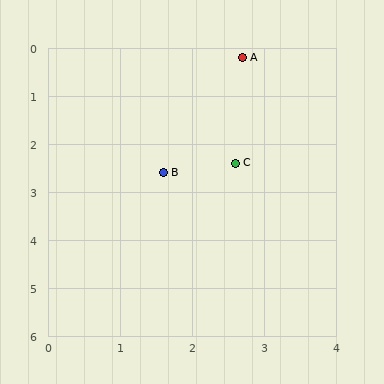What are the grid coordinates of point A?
Point A is at approximately (2.7, 0.2).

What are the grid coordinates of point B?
Point B is at approximately (1.6, 2.6).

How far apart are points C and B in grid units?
Points C and B are about 1.0 grid units apart.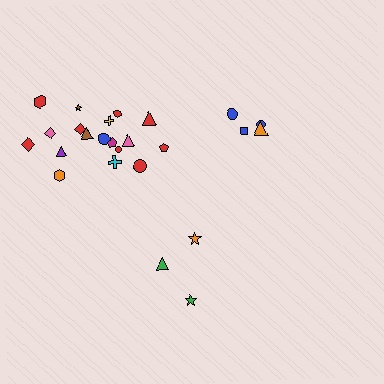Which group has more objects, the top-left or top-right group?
The top-left group.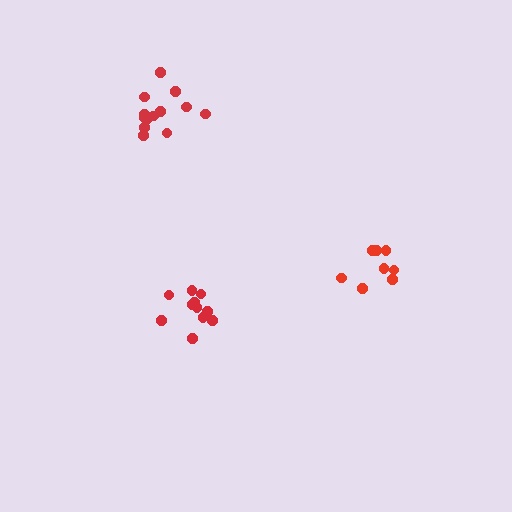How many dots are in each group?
Group 1: 13 dots, Group 2: 11 dots, Group 3: 8 dots (32 total).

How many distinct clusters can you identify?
There are 3 distinct clusters.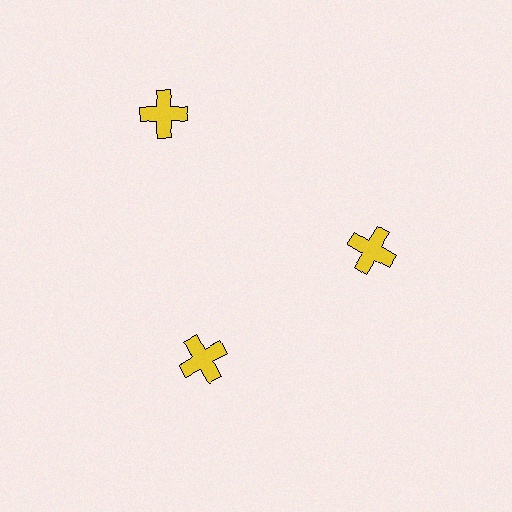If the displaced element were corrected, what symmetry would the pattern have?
It would have 3-fold rotational symmetry — the pattern would map onto itself every 120 degrees.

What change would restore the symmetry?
The symmetry would be restored by moving it inward, back onto the ring so that all 3 crosses sit at equal angles and equal distance from the center.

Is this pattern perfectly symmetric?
No. The 3 yellow crosses are arranged in a ring, but one element near the 11 o'clock position is pushed outward from the center, breaking the 3-fold rotational symmetry.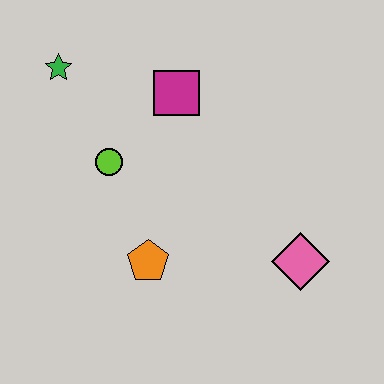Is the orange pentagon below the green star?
Yes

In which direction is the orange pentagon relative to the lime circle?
The orange pentagon is below the lime circle.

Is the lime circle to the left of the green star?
No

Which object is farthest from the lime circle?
The pink diamond is farthest from the lime circle.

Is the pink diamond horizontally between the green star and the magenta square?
No